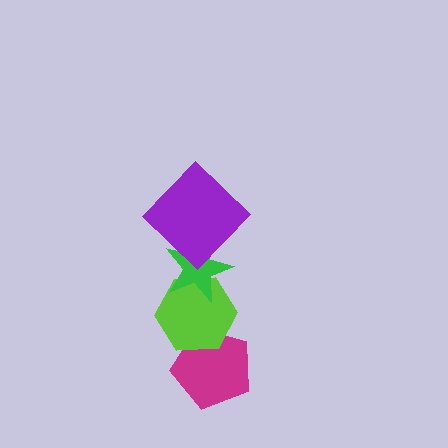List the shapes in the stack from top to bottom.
From top to bottom: the purple diamond, the green star, the lime hexagon, the magenta pentagon.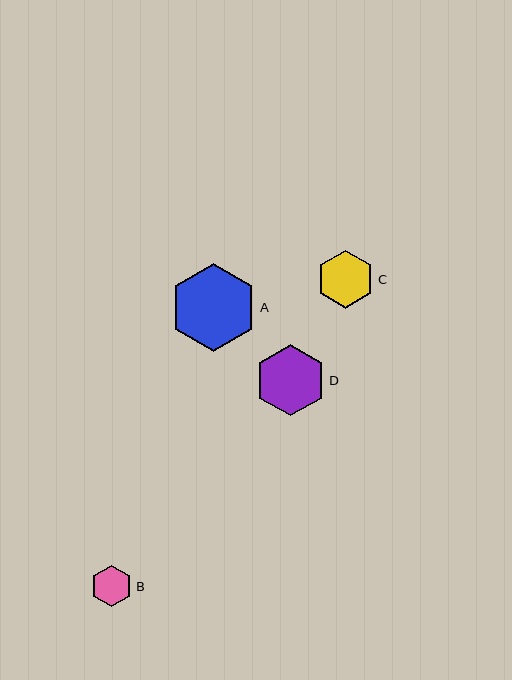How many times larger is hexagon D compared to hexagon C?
Hexagon D is approximately 1.2 times the size of hexagon C.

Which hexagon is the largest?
Hexagon A is the largest with a size of approximately 88 pixels.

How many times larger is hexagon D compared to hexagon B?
Hexagon D is approximately 1.7 times the size of hexagon B.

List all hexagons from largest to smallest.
From largest to smallest: A, D, C, B.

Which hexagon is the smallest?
Hexagon B is the smallest with a size of approximately 42 pixels.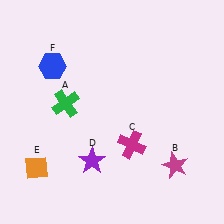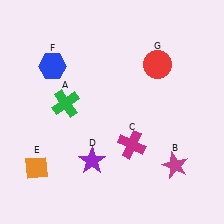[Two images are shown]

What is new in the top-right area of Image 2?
A red circle (G) was added in the top-right area of Image 2.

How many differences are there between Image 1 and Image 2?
There is 1 difference between the two images.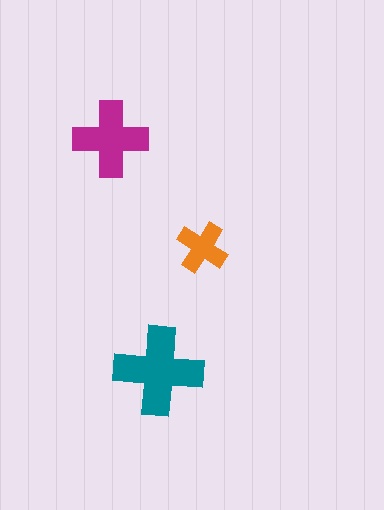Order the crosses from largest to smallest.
the teal one, the magenta one, the orange one.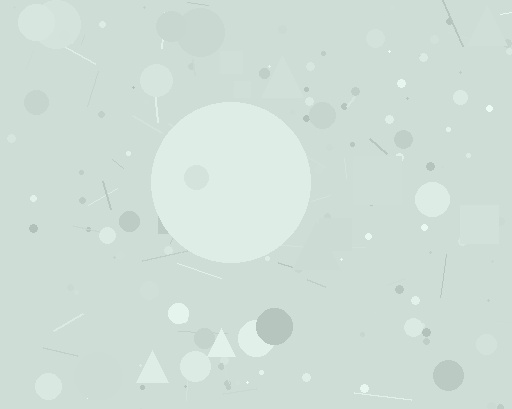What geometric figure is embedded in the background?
A circle is embedded in the background.